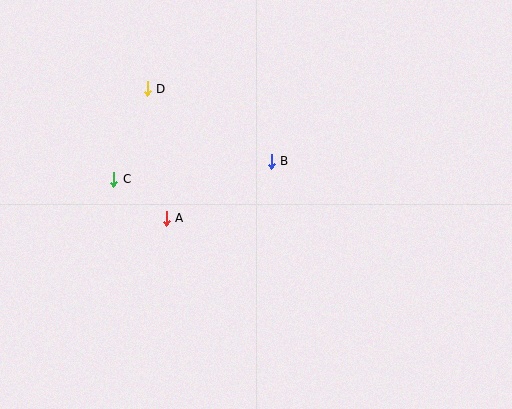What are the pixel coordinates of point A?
Point A is at (166, 218).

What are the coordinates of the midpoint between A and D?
The midpoint between A and D is at (157, 153).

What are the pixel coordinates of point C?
Point C is at (114, 179).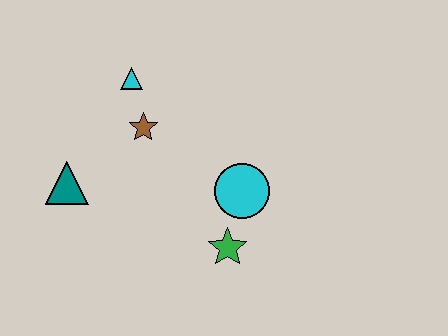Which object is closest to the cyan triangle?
The brown star is closest to the cyan triangle.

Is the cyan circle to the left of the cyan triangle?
No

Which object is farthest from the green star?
The cyan triangle is farthest from the green star.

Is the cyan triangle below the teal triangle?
No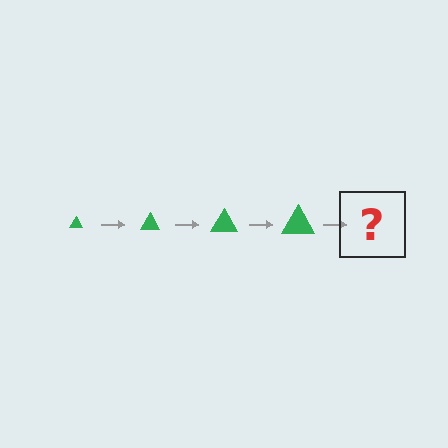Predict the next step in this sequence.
The next step is a green triangle, larger than the previous one.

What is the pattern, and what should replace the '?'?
The pattern is that the triangle gets progressively larger each step. The '?' should be a green triangle, larger than the previous one.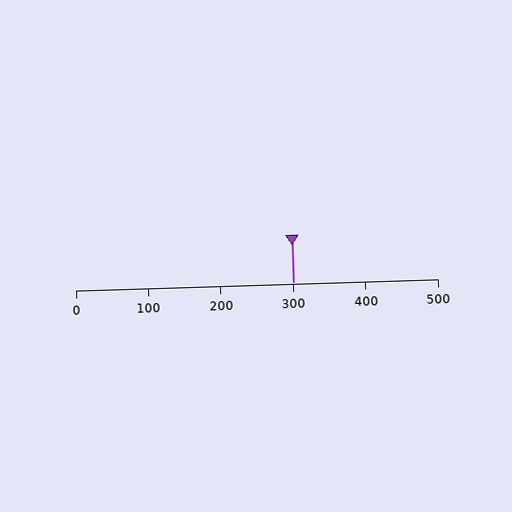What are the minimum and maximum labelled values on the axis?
The axis runs from 0 to 500.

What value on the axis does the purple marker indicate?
The marker indicates approximately 300.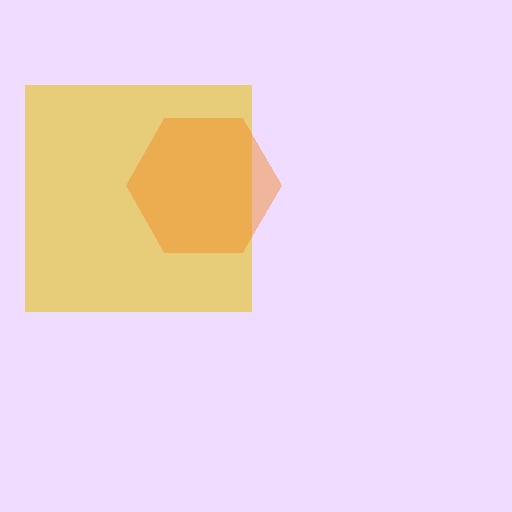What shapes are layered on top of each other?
The layered shapes are: a yellow square, an orange hexagon.